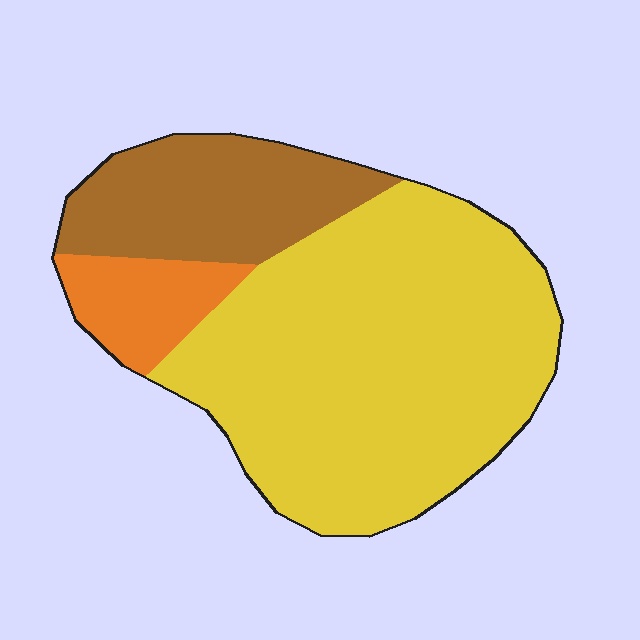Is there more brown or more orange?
Brown.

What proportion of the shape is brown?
Brown takes up less than a quarter of the shape.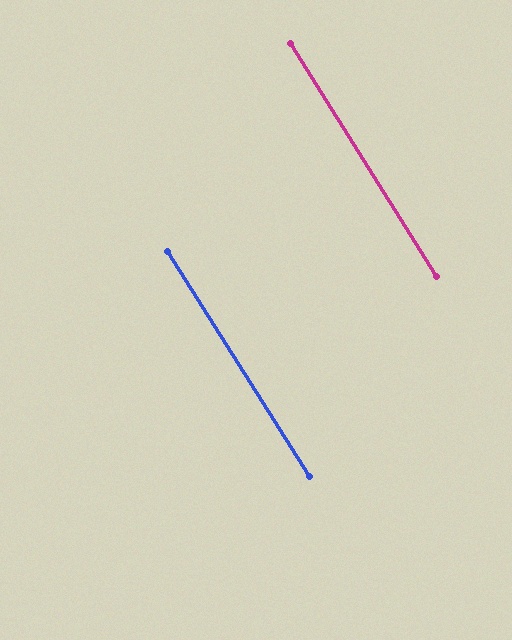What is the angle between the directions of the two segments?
Approximately 0 degrees.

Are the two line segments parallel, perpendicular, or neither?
Parallel — their directions differ by only 0.1°.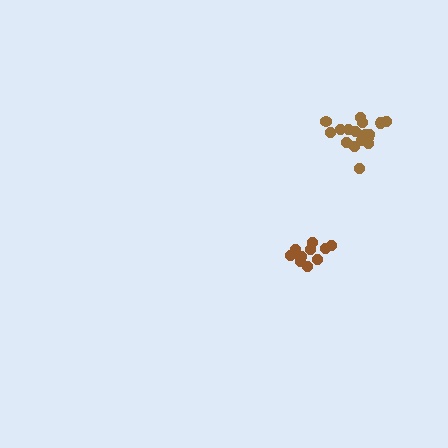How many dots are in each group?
Group 1: 11 dots, Group 2: 17 dots (28 total).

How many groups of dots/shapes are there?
There are 2 groups.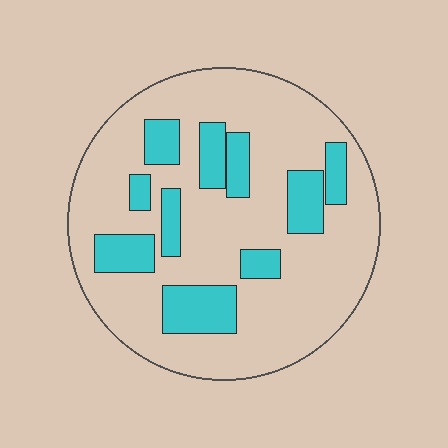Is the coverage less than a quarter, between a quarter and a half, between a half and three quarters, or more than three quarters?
Less than a quarter.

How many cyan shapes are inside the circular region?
10.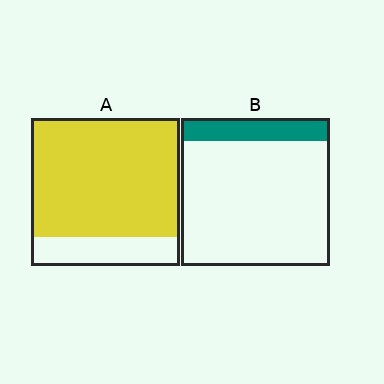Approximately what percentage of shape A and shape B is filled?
A is approximately 80% and B is approximately 15%.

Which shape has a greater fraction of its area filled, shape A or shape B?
Shape A.